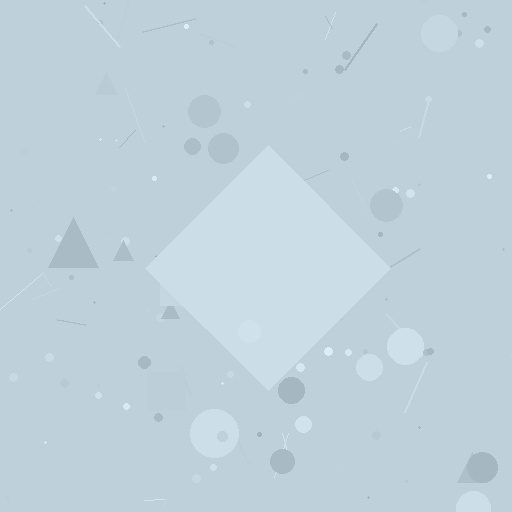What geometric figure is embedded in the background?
A diamond is embedded in the background.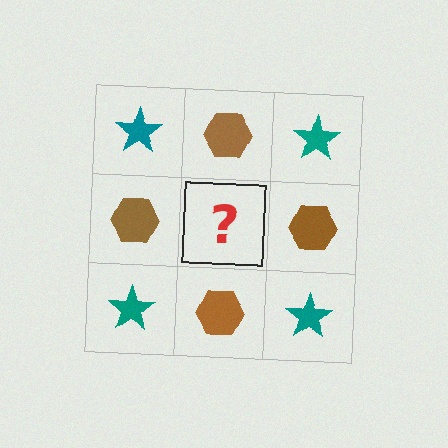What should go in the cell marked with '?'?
The missing cell should contain a teal star.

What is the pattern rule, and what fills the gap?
The rule is that it alternates teal star and brown hexagon in a checkerboard pattern. The gap should be filled with a teal star.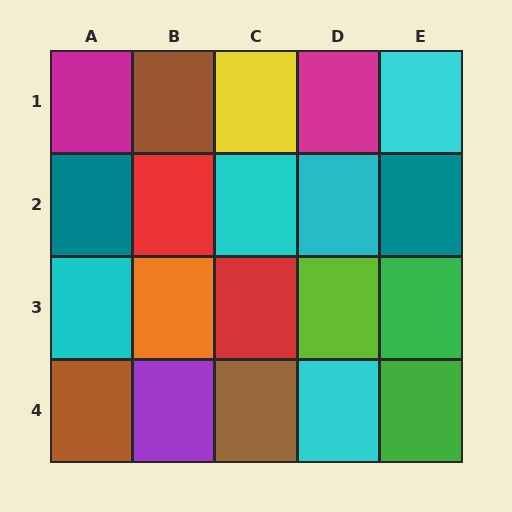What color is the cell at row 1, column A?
Magenta.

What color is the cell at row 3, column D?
Lime.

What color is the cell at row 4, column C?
Brown.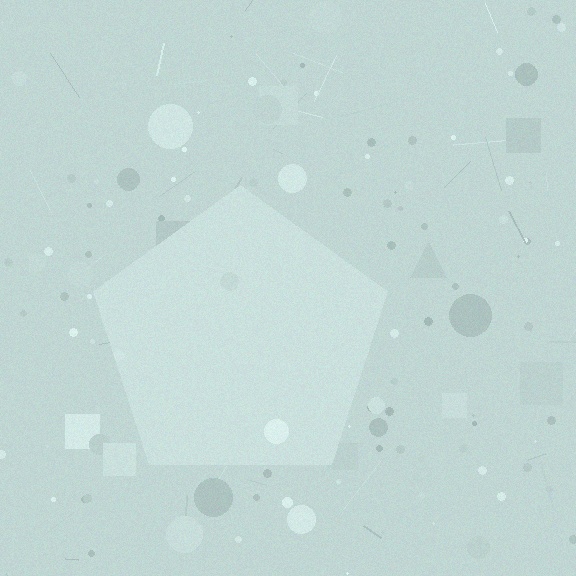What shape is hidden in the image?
A pentagon is hidden in the image.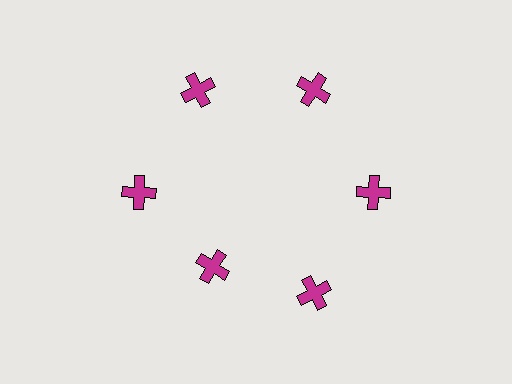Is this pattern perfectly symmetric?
No. The 6 magenta crosses are arranged in a ring, but one element near the 7 o'clock position is pulled inward toward the center, breaking the 6-fold rotational symmetry.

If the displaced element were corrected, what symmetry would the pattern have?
It would have 6-fold rotational symmetry — the pattern would map onto itself every 60 degrees.